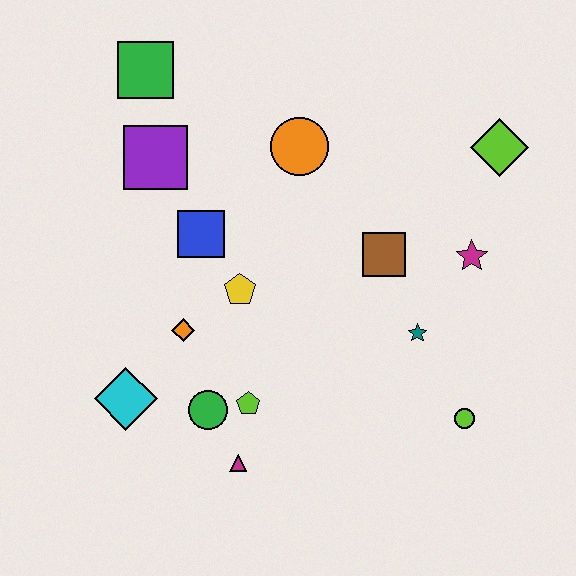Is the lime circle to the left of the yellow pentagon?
No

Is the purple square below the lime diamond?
Yes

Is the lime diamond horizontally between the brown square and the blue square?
No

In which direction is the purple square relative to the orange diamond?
The purple square is above the orange diamond.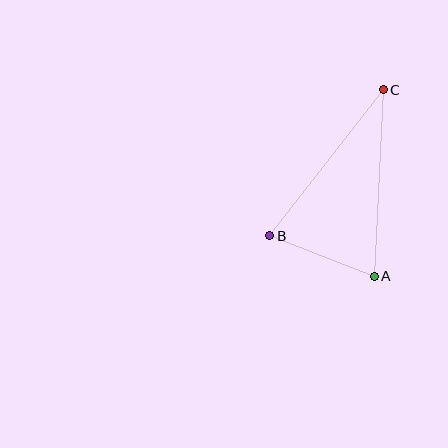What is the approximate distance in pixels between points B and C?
The distance between B and C is approximately 185 pixels.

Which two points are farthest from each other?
Points A and C are farthest from each other.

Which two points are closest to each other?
Points A and B are closest to each other.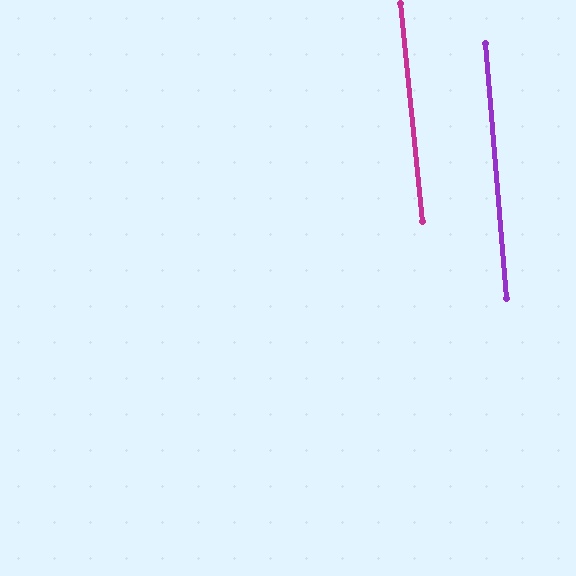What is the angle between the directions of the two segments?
Approximately 1 degree.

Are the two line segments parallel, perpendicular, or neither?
Parallel — their directions differ by only 1.0°.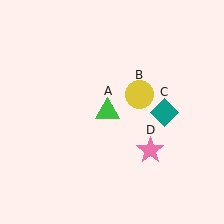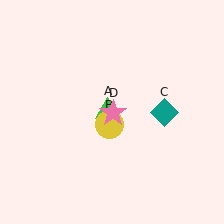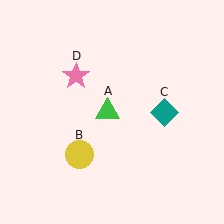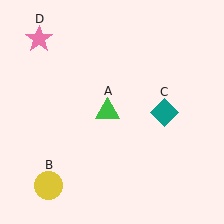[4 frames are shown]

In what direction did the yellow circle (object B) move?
The yellow circle (object B) moved down and to the left.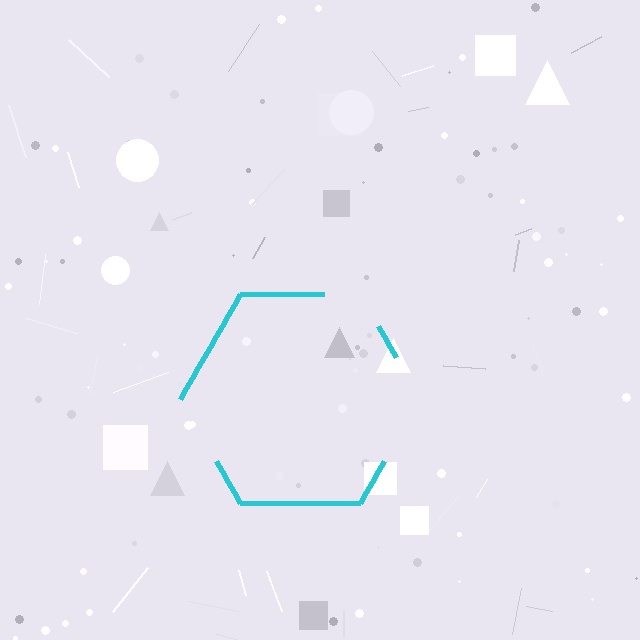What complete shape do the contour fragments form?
The contour fragments form a hexagon.